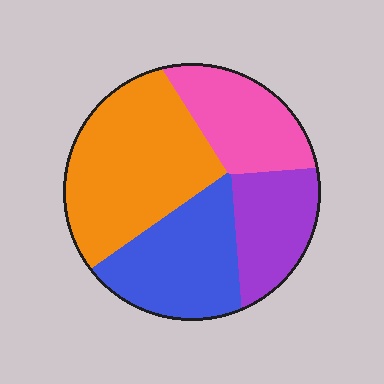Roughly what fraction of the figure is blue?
Blue covers about 25% of the figure.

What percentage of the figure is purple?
Purple covers 18% of the figure.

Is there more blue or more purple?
Blue.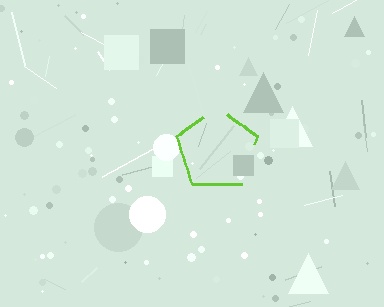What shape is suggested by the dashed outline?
The dashed outline suggests a pentagon.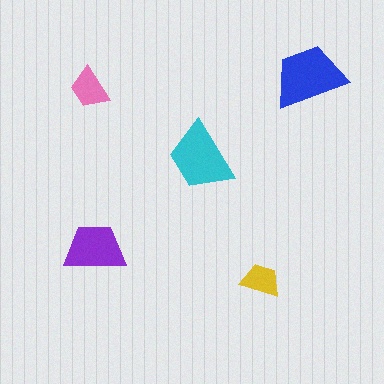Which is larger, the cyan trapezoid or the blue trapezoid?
The blue one.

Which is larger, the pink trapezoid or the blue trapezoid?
The blue one.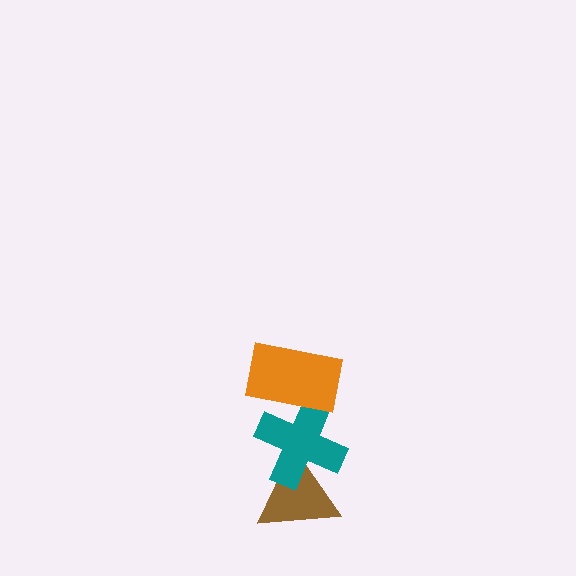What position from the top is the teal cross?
The teal cross is 2nd from the top.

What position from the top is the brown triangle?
The brown triangle is 3rd from the top.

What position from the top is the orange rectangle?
The orange rectangle is 1st from the top.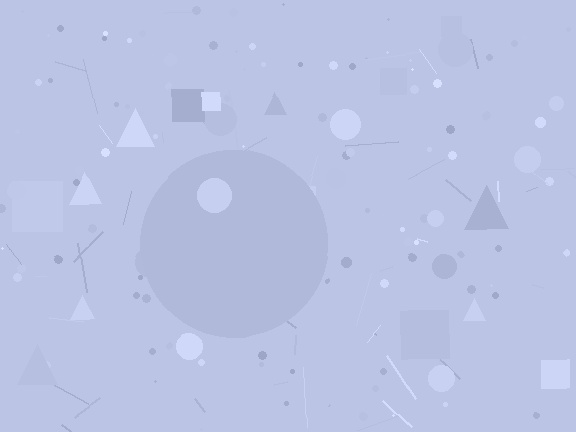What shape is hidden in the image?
A circle is hidden in the image.